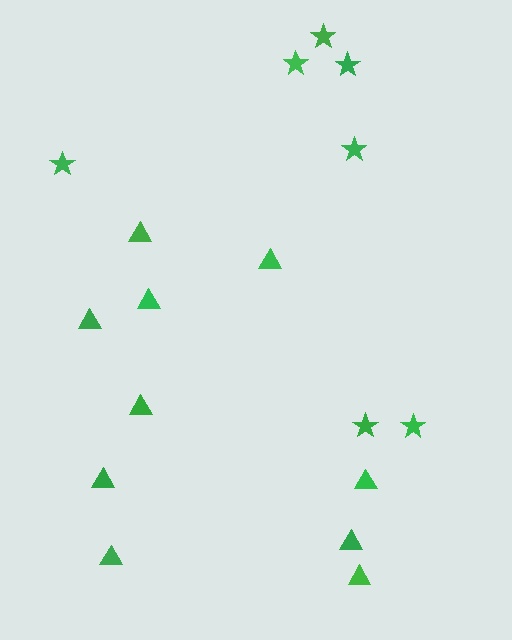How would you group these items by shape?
There are 2 groups: one group of stars (7) and one group of triangles (10).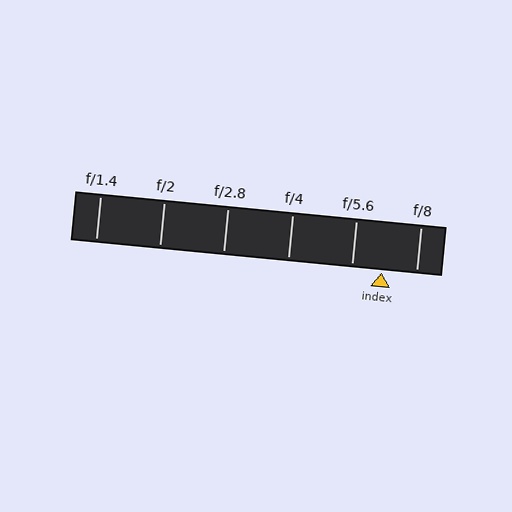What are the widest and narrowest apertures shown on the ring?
The widest aperture shown is f/1.4 and the narrowest is f/8.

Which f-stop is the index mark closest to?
The index mark is closest to f/5.6.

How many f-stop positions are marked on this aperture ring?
There are 6 f-stop positions marked.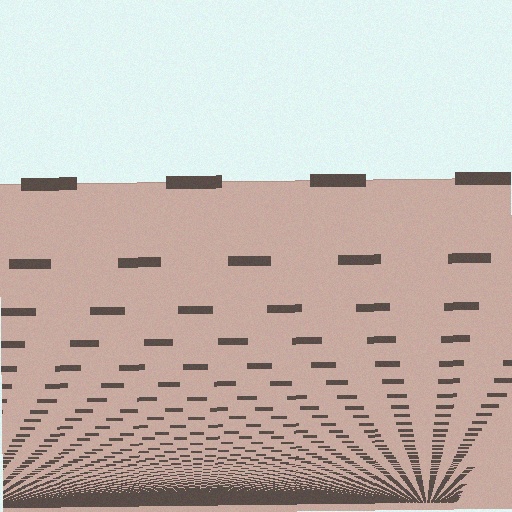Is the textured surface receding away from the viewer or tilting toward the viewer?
The surface appears to tilt toward the viewer. Texture elements get larger and sparser toward the top.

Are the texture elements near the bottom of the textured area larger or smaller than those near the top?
Smaller. The gradient is inverted — elements near the bottom are smaller and denser.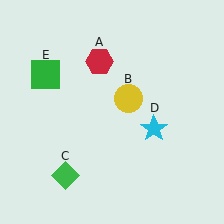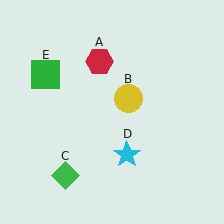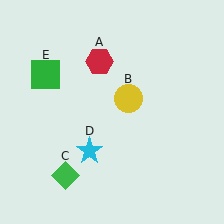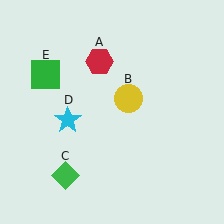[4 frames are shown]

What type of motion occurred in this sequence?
The cyan star (object D) rotated clockwise around the center of the scene.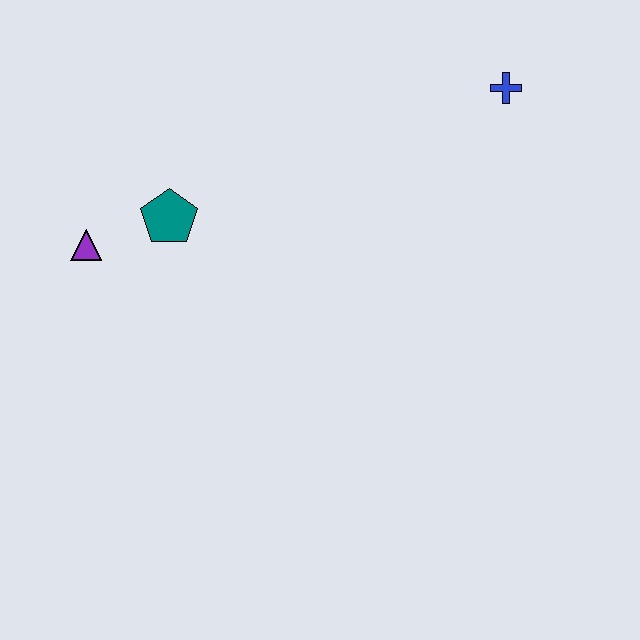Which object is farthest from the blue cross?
The purple triangle is farthest from the blue cross.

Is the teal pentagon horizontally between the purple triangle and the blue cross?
Yes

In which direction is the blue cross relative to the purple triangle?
The blue cross is to the right of the purple triangle.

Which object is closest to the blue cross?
The teal pentagon is closest to the blue cross.